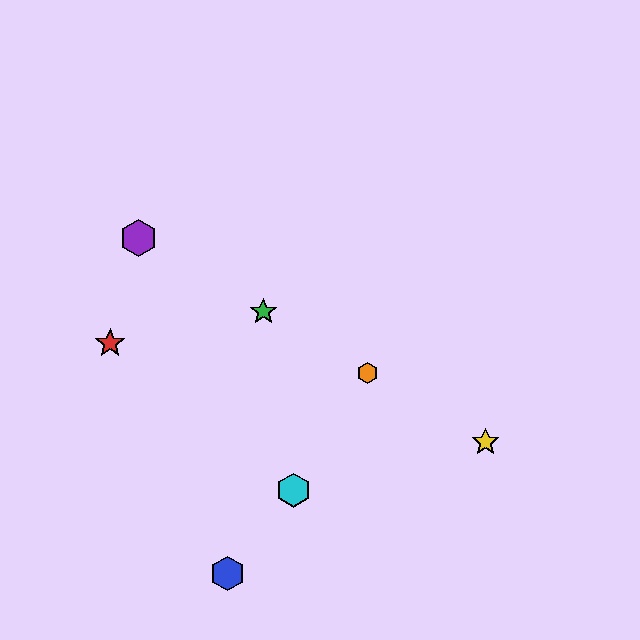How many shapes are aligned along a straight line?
4 shapes (the green star, the yellow star, the purple hexagon, the orange hexagon) are aligned along a straight line.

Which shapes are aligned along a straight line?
The green star, the yellow star, the purple hexagon, the orange hexagon are aligned along a straight line.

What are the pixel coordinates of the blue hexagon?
The blue hexagon is at (227, 574).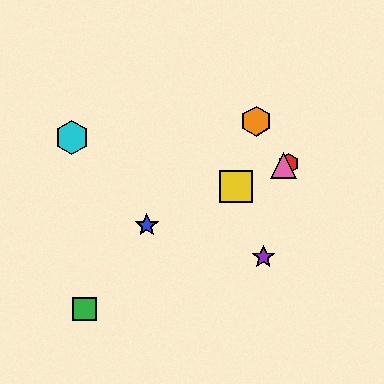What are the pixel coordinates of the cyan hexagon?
The cyan hexagon is at (72, 137).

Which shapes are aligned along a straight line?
The red hexagon, the blue star, the yellow square, the pink triangle are aligned along a straight line.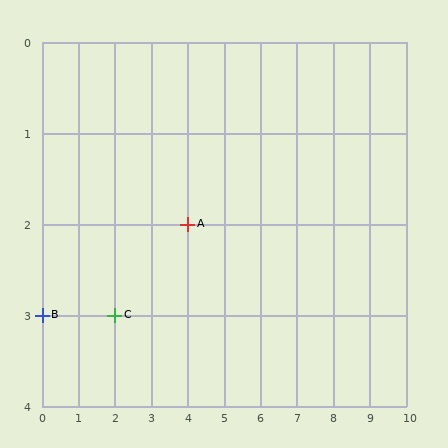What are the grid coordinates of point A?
Point A is at grid coordinates (4, 2).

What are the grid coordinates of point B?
Point B is at grid coordinates (0, 3).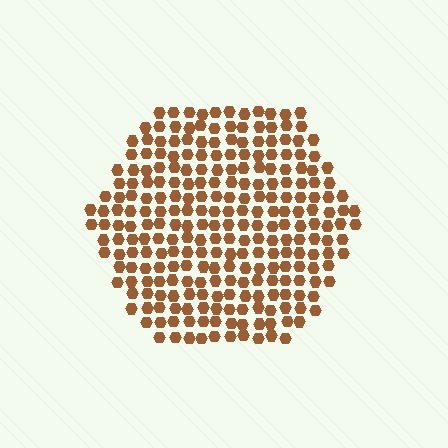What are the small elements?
The small elements are hexagons.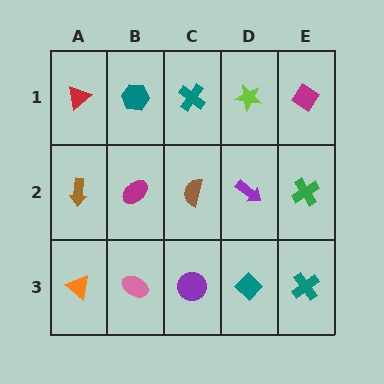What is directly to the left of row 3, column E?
A teal diamond.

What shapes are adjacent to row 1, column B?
A magenta ellipse (row 2, column B), a red triangle (row 1, column A), a teal cross (row 1, column C).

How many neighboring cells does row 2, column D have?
4.